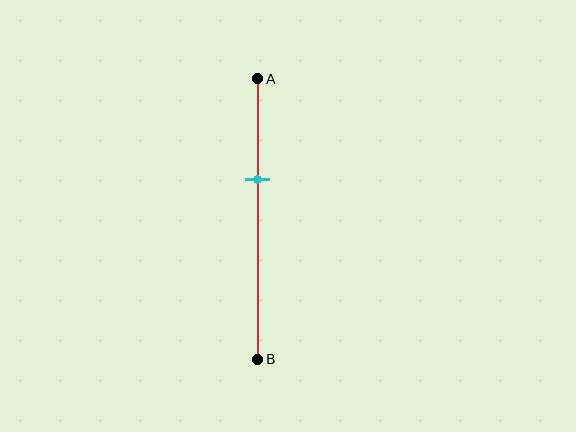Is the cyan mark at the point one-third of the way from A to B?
Yes, the mark is approximately at the one-third point.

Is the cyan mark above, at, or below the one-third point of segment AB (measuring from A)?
The cyan mark is approximately at the one-third point of segment AB.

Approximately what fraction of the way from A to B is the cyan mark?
The cyan mark is approximately 35% of the way from A to B.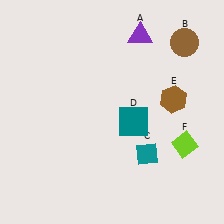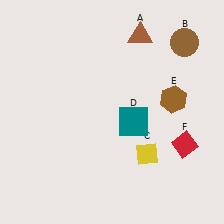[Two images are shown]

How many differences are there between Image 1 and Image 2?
There are 3 differences between the two images.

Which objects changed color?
A changed from purple to brown. C changed from teal to yellow. F changed from lime to red.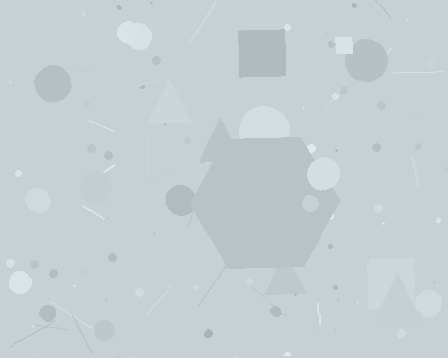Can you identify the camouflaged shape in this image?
The camouflaged shape is a hexagon.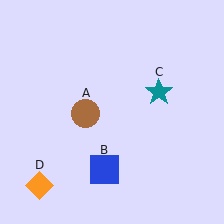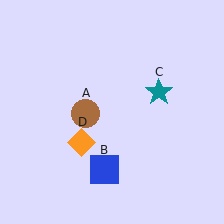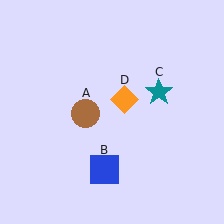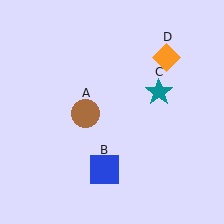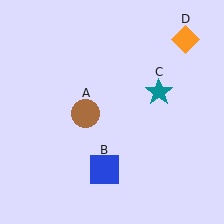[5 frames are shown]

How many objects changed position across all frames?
1 object changed position: orange diamond (object D).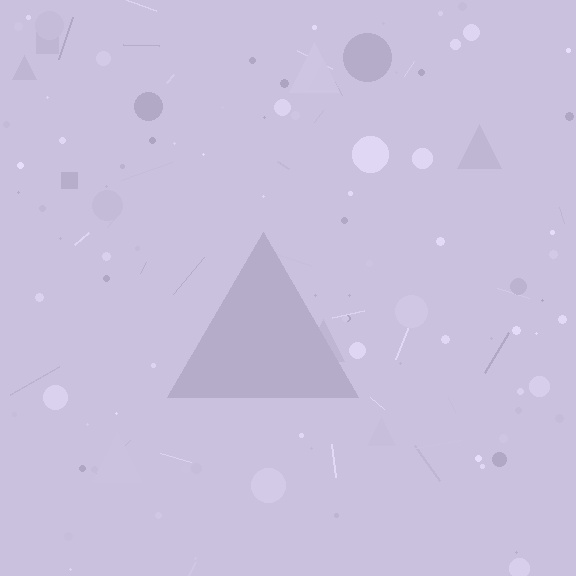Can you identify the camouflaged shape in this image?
The camouflaged shape is a triangle.